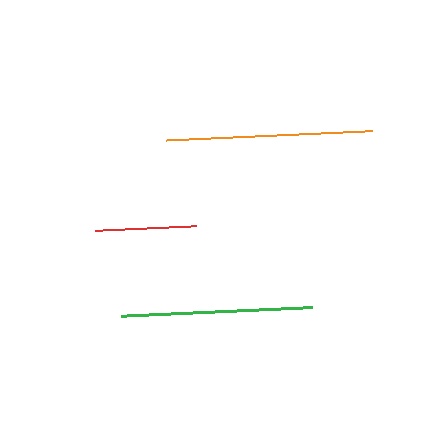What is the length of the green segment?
The green segment is approximately 190 pixels long.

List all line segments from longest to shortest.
From longest to shortest: orange, green, red.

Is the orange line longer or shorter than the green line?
The orange line is longer than the green line.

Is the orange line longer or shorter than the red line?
The orange line is longer than the red line.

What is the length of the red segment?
The red segment is approximately 101 pixels long.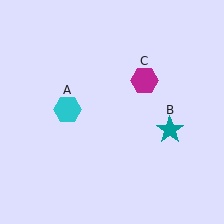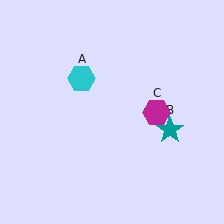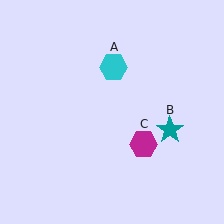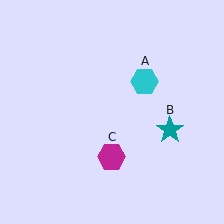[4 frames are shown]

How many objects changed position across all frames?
2 objects changed position: cyan hexagon (object A), magenta hexagon (object C).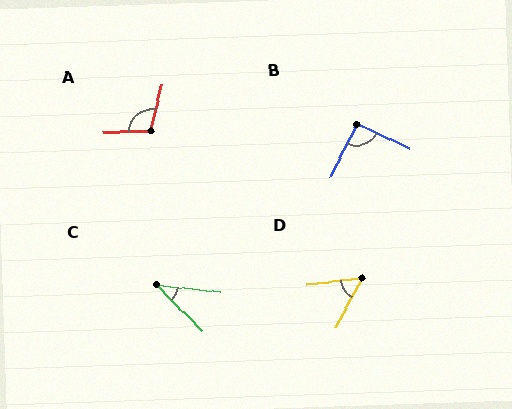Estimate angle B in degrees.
Approximately 92 degrees.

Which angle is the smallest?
C, at approximately 39 degrees.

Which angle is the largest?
A, at approximately 106 degrees.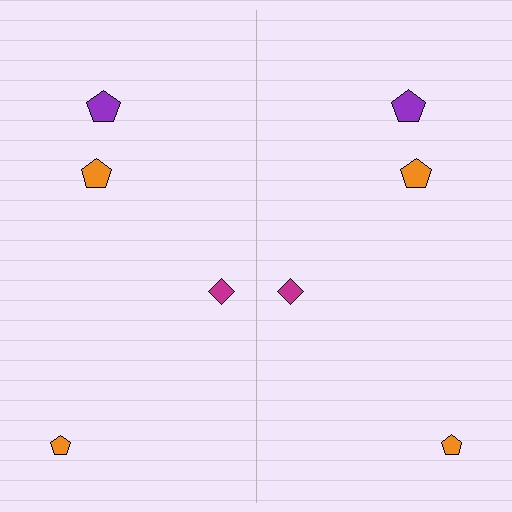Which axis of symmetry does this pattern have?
The pattern has a vertical axis of symmetry running through the center of the image.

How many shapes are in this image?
There are 8 shapes in this image.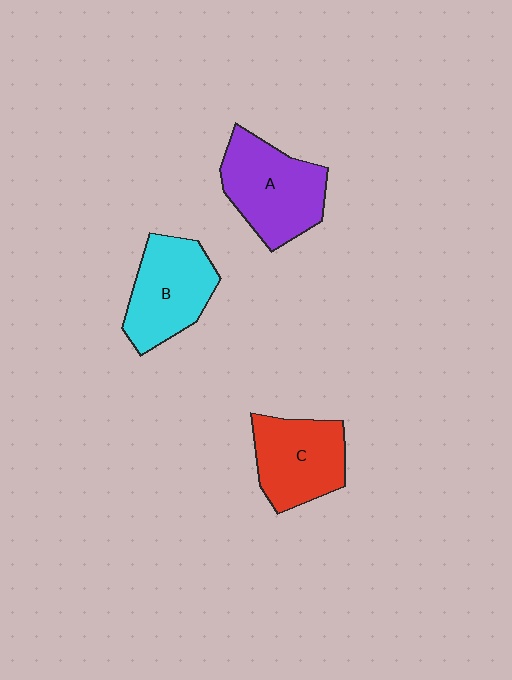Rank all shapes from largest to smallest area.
From largest to smallest: A (purple), B (cyan), C (red).